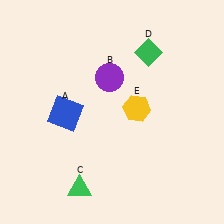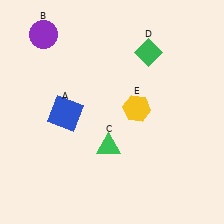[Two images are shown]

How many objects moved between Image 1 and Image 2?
2 objects moved between the two images.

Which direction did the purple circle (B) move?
The purple circle (B) moved left.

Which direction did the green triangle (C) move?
The green triangle (C) moved up.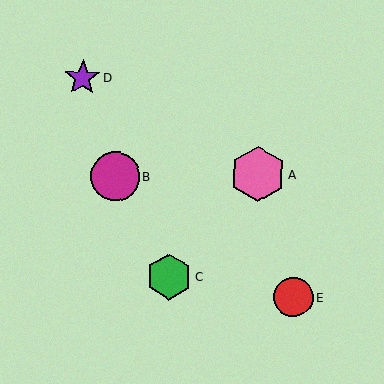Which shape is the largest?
The pink hexagon (labeled A) is the largest.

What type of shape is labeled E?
Shape E is a red circle.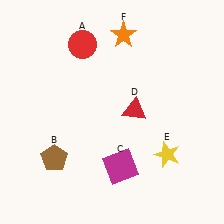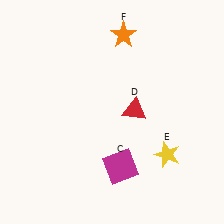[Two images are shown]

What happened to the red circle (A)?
The red circle (A) was removed in Image 2. It was in the top-left area of Image 1.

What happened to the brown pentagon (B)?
The brown pentagon (B) was removed in Image 2. It was in the bottom-left area of Image 1.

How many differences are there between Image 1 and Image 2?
There are 2 differences between the two images.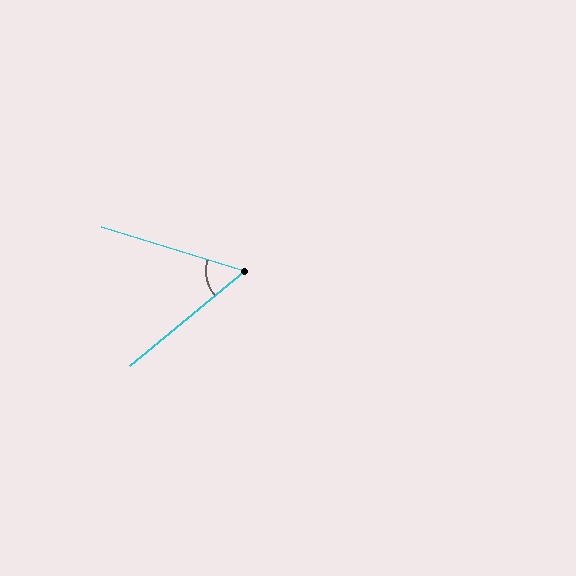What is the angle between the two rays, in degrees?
Approximately 57 degrees.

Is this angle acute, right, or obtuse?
It is acute.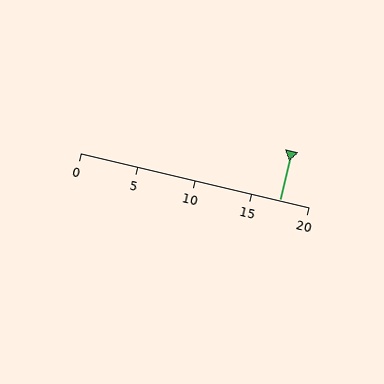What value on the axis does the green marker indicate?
The marker indicates approximately 17.5.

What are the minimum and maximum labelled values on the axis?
The axis runs from 0 to 20.